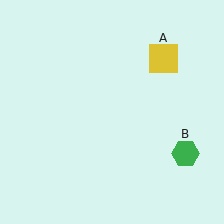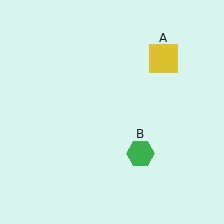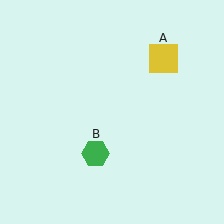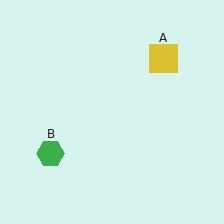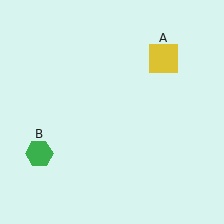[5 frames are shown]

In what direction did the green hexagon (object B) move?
The green hexagon (object B) moved left.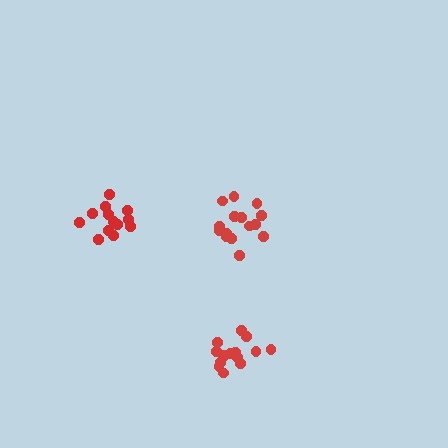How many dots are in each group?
Group 1: 15 dots, Group 2: 15 dots, Group 3: 13 dots (43 total).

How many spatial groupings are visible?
There are 3 spatial groupings.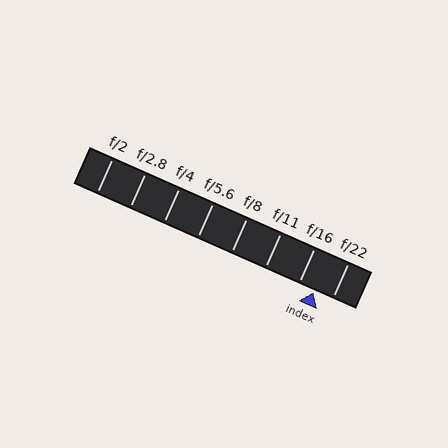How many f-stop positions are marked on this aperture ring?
There are 8 f-stop positions marked.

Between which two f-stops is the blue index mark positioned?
The index mark is between f/16 and f/22.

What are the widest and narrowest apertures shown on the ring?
The widest aperture shown is f/2 and the narrowest is f/22.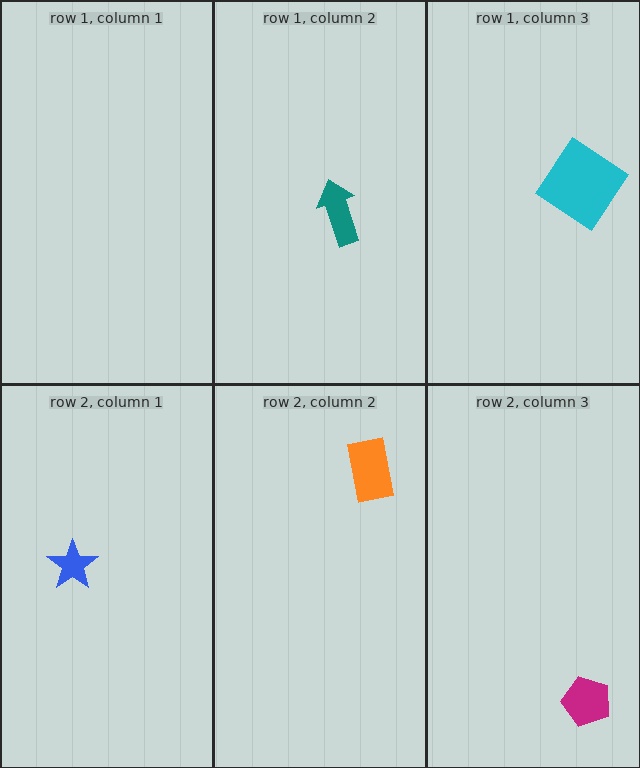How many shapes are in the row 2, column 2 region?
1.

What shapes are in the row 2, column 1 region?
The blue star.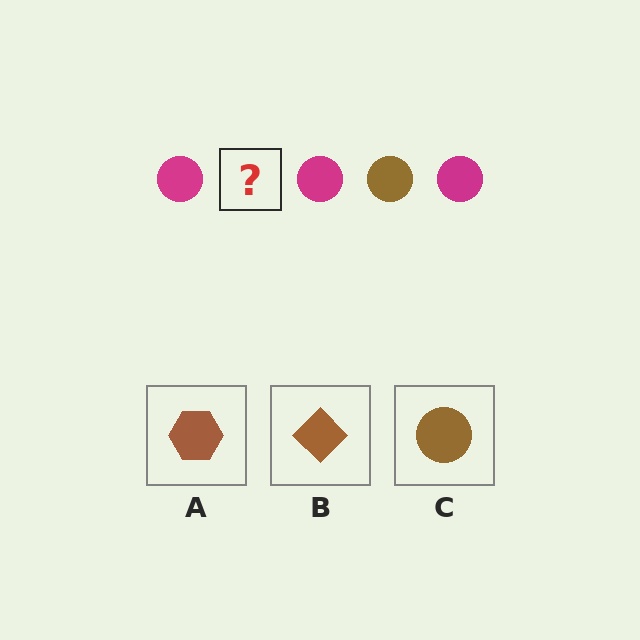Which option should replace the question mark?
Option C.